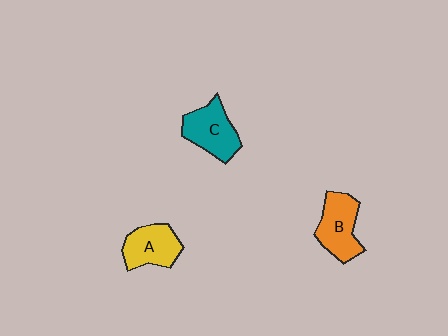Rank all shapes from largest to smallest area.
From largest to smallest: B (orange), C (teal), A (yellow).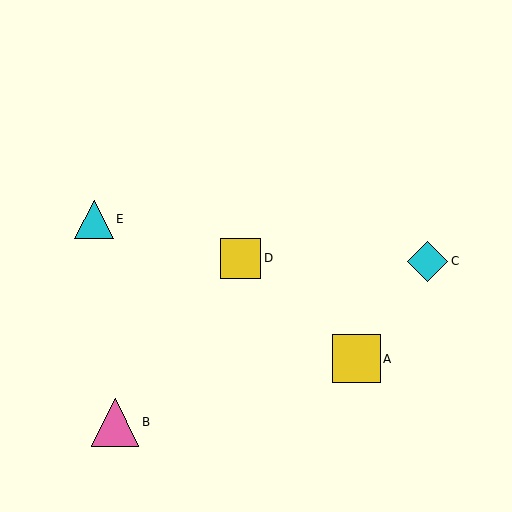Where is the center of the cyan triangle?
The center of the cyan triangle is at (94, 219).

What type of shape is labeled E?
Shape E is a cyan triangle.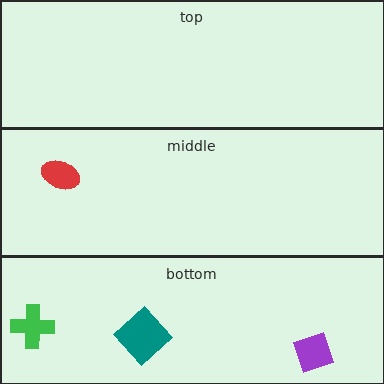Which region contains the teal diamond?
The bottom region.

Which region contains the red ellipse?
The middle region.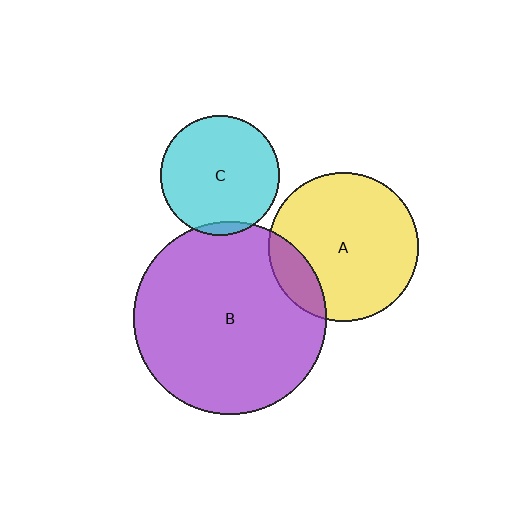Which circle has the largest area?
Circle B (purple).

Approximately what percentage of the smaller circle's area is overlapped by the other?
Approximately 5%.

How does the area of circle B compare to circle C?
Approximately 2.6 times.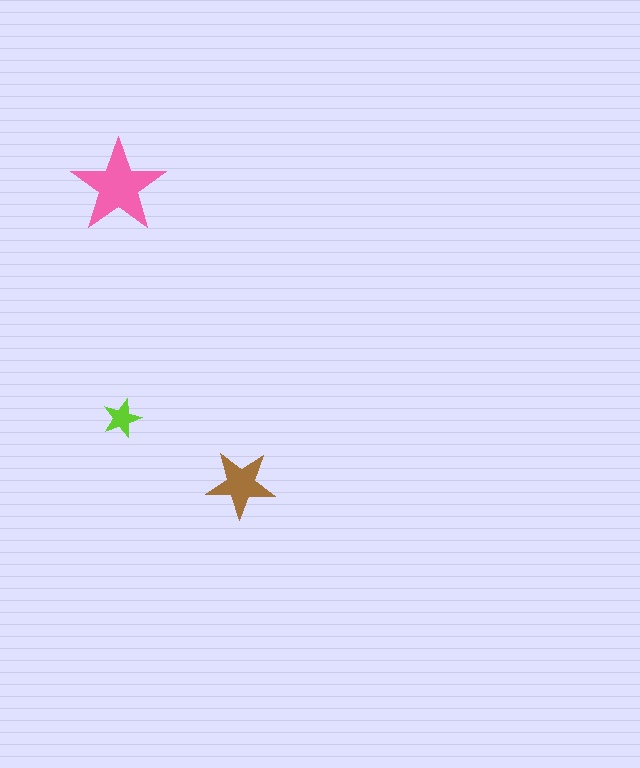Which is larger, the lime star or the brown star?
The brown one.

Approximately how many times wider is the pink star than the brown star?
About 1.5 times wider.